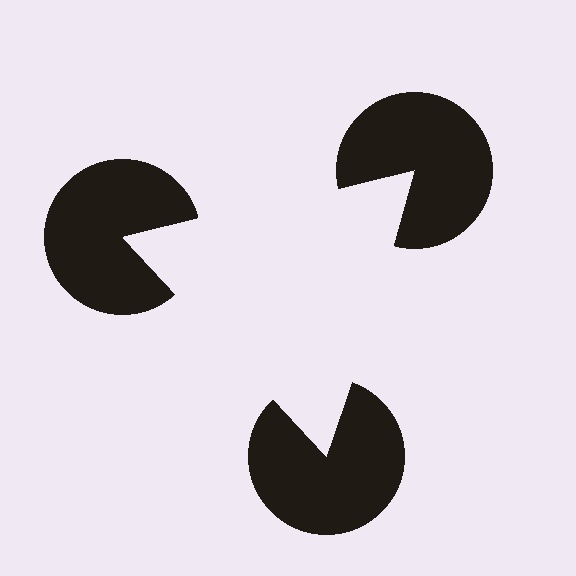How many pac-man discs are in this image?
There are 3 — one at each vertex of the illusory triangle.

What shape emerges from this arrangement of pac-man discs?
An illusory triangle — its edges are inferred from the aligned wedge cuts in the pac-man discs, not physically drawn.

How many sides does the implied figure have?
3 sides.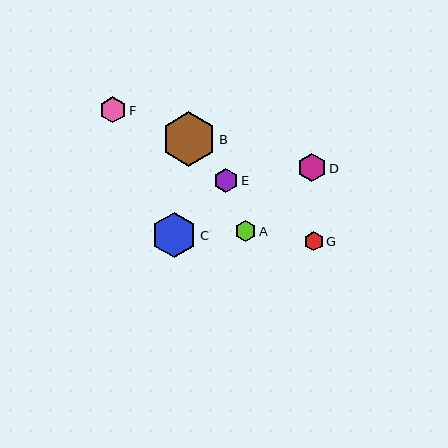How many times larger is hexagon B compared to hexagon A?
Hexagon B is approximately 2.6 times the size of hexagon A.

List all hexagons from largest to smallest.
From largest to smallest: B, C, D, F, E, A, G.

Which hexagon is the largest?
Hexagon B is the largest with a size of approximately 54 pixels.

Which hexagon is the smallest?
Hexagon G is the smallest with a size of approximately 19 pixels.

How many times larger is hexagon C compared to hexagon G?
Hexagon C is approximately 2.4 times the size of hexagon G.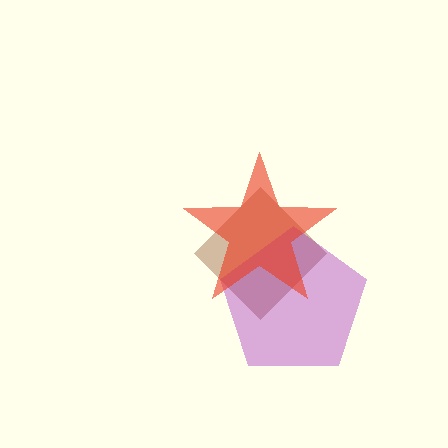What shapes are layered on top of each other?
The layered shapes are: a brown diamond, a purple pentagon, a red star.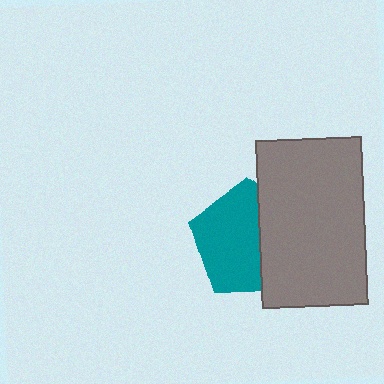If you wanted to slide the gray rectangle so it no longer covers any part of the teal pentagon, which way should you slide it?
Slide it right — that is the most direct way to separate the two shapes.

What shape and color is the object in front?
The object in front is a gray rectangle.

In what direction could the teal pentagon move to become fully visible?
The teal pentagon could move left. That would shift it out from behind the gray rectangle entirely.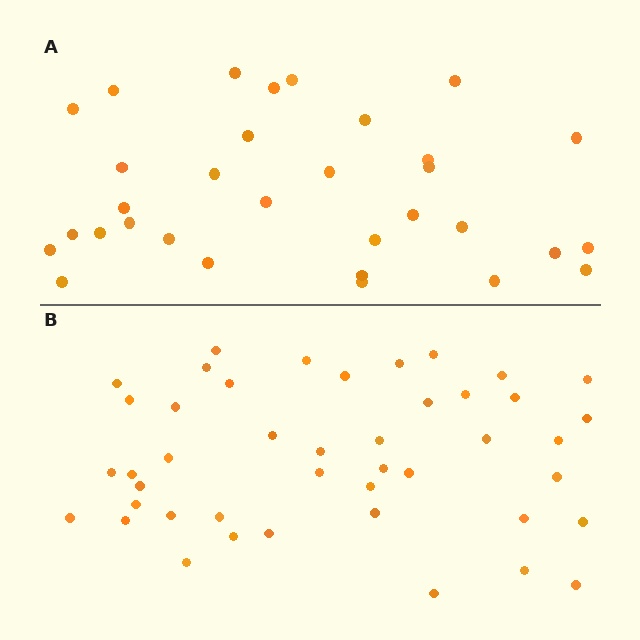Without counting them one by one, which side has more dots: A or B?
Region B (the bottom region) has more dots.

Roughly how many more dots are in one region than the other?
Region B has roughly 12 or so more dots than region A.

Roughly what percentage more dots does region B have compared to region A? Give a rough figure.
About 40% more.